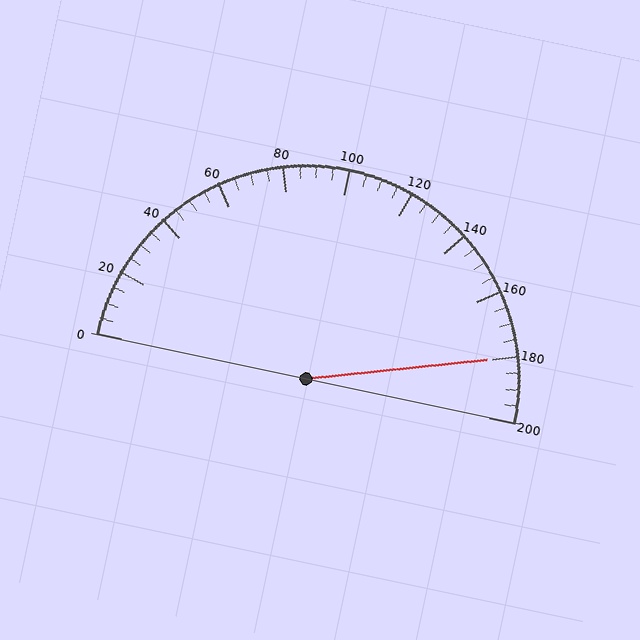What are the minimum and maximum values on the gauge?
The gauge ranges from 0 to 200.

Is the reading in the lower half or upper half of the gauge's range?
The reading is in the upper half of the range (0 to 200).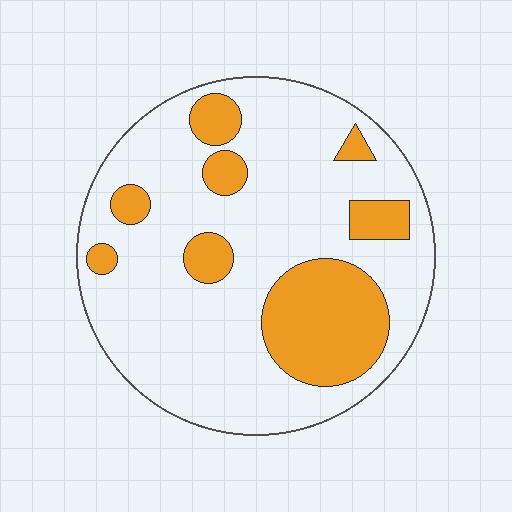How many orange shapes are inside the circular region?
8.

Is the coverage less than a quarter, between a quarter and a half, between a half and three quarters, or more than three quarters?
Less than a quarter.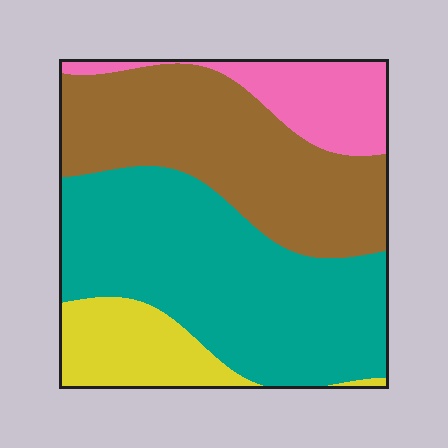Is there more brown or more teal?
Teal.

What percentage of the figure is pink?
Pink covers roughly 10% of the figure.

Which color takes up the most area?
Teal, at roughly 40%.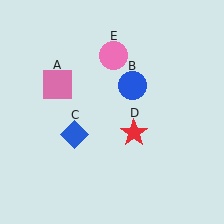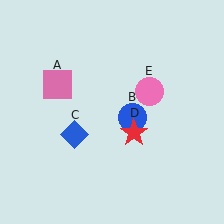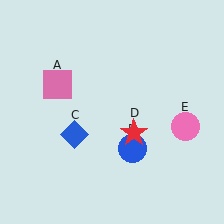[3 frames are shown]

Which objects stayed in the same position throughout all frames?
Pink square (object A) and blue diamond (object C) and red star (object D) remained stationary.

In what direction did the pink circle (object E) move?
The pink circle (object E) moved down and to the right.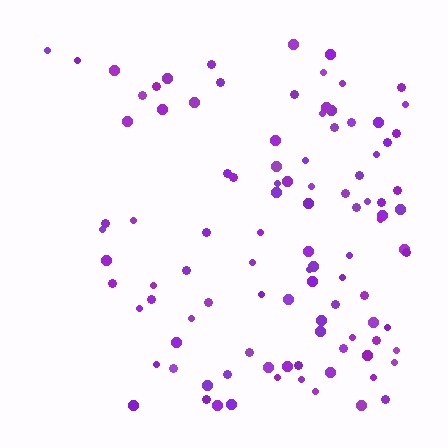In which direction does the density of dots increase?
From left to right, with the right side densest.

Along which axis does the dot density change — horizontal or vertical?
Horizontal.